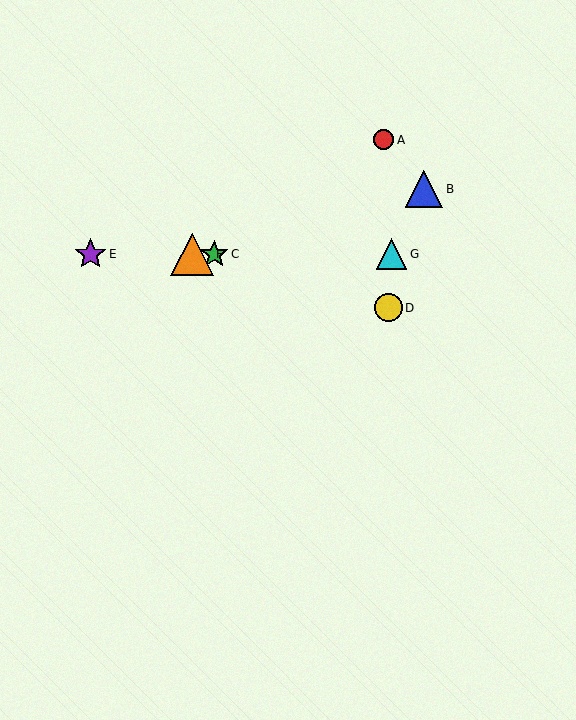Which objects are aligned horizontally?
Objects C, E, F, G are aligned horizontally.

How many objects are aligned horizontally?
4 objects (C, E, F, G) are aligned horizontally.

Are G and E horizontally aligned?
Yes, both are at y≈254.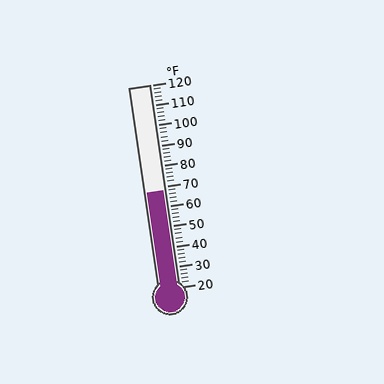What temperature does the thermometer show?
The thermometer shows approximately 68°F.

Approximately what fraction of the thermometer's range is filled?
The thermometer is filled to approximately 50% of its range.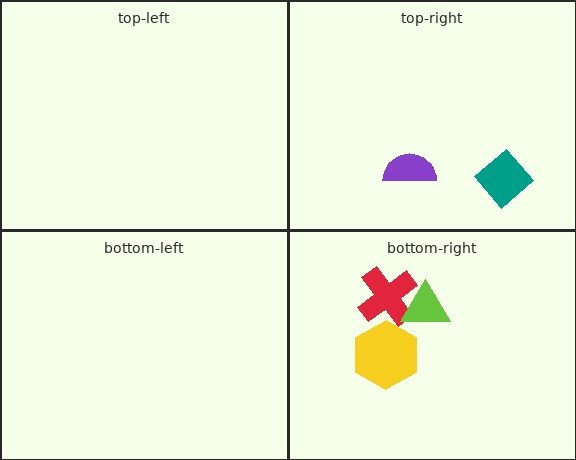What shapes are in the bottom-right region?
The red cross, the lime triangle, the yellow hexagon.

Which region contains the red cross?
The bottom-right region.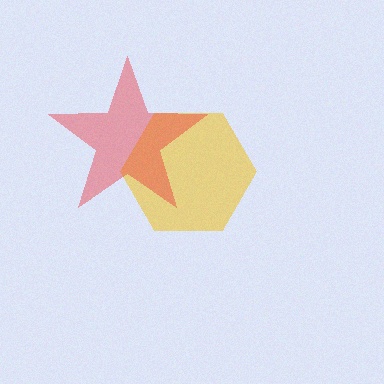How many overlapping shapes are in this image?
There are 2 overlapping shapes in the image.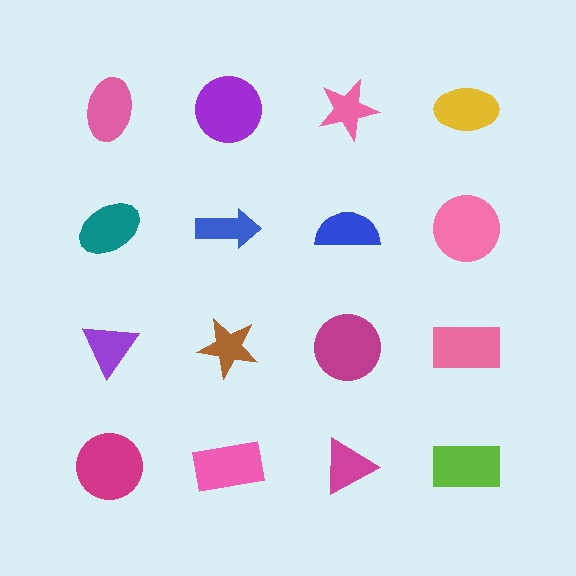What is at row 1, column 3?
A pink star.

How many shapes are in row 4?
4 shapes.